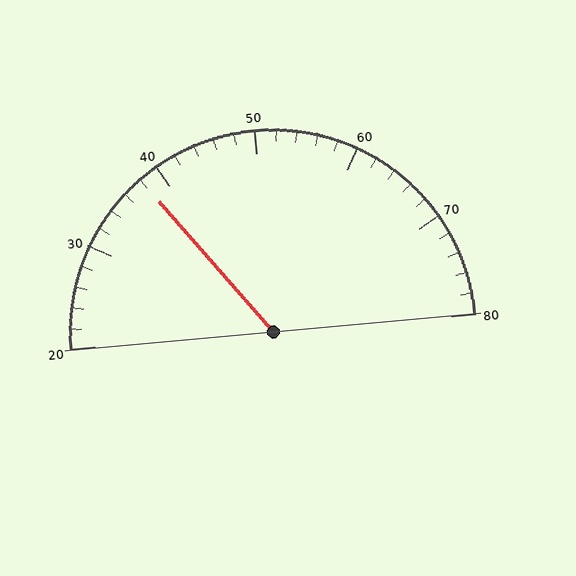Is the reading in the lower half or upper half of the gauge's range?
The reading is in the lower half of the range (20 to 80).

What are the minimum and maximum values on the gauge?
The gauge ranges from 20 to 80.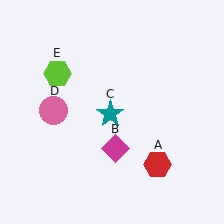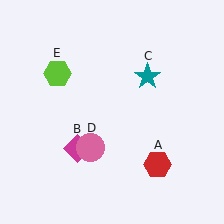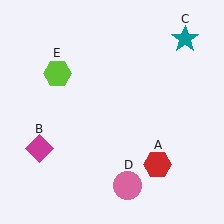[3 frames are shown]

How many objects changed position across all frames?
3 objects changed position: magenta diamond (object B), teal star (object C), pink circle (object D).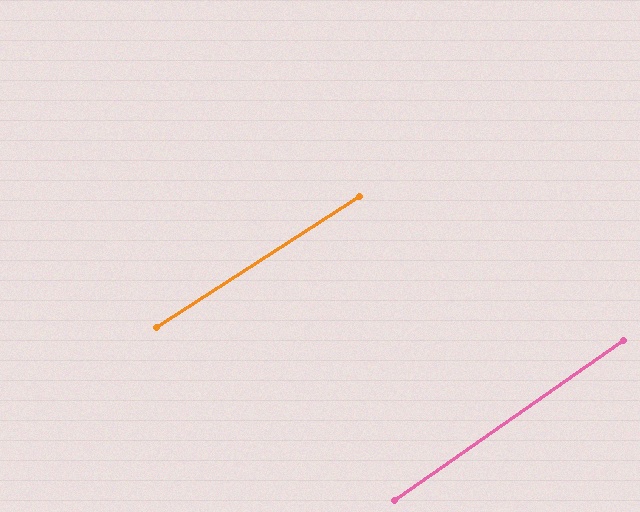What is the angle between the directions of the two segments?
Approximately 2 degrees.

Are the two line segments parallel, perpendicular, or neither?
Parallel — their directions differ by only 1.9°.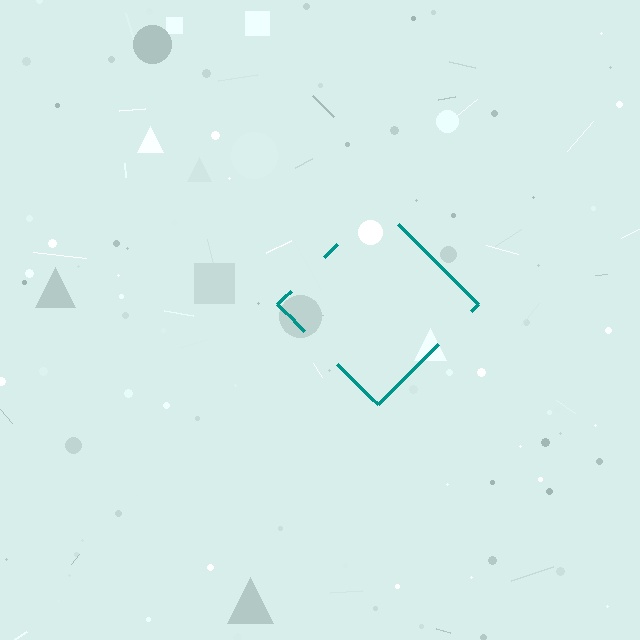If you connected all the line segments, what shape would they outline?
They would outline a diamond.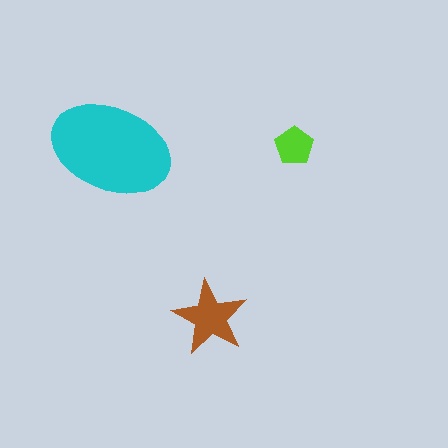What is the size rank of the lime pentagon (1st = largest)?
3rd.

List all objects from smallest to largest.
The lime pentagon, the brown star, the cyan ellipse.